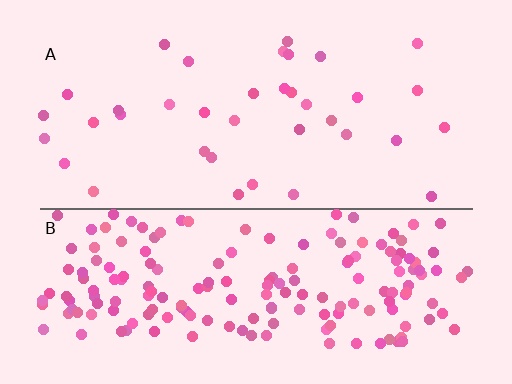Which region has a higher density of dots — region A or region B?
B (the bottom).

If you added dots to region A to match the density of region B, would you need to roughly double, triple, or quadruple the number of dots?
Approximately quadruple.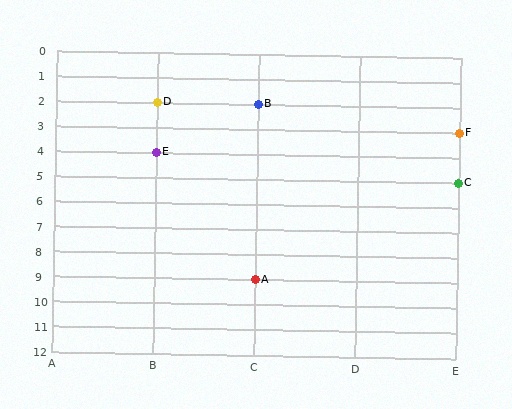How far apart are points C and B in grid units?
Points C and B are 2 columns and 3 rows apart (about 3.6 grid units diagonally).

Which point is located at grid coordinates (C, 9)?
Point A is at (C, 9).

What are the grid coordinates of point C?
Point C is at grid coordinates (E, 5).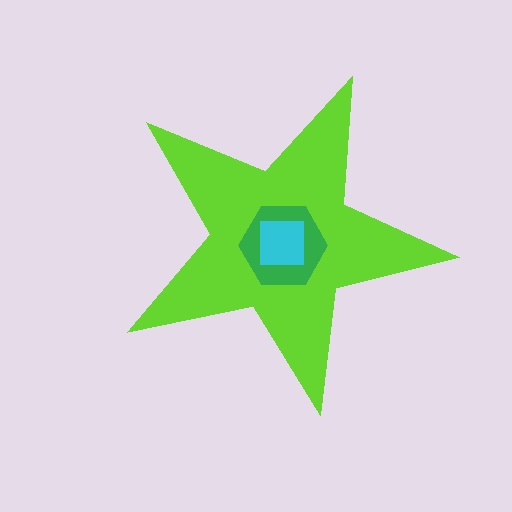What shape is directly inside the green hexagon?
The cyan square.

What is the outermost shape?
The lime star.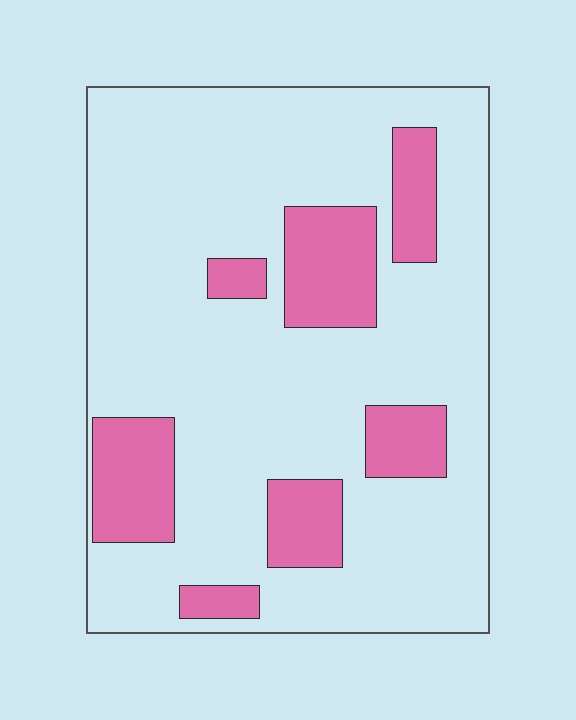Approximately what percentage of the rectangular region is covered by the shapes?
Approximately 20%.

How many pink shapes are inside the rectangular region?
7.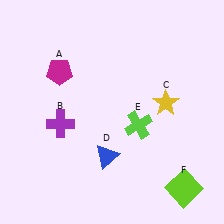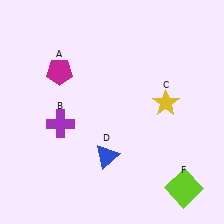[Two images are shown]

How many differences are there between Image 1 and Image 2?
There is 1 difference between the two images.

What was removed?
The lime cross (E) was removed in Image 2.